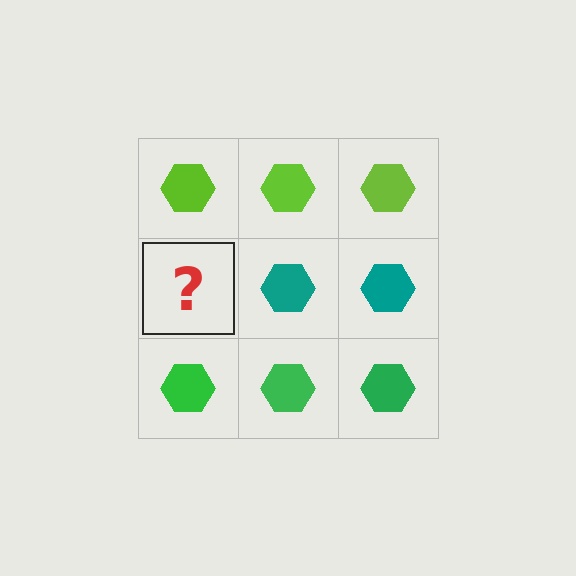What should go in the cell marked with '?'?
The missing cell should contain a teal hexagon.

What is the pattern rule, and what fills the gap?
The rule is that each row has a consistent color. The gap should be filled with a teal hexagon.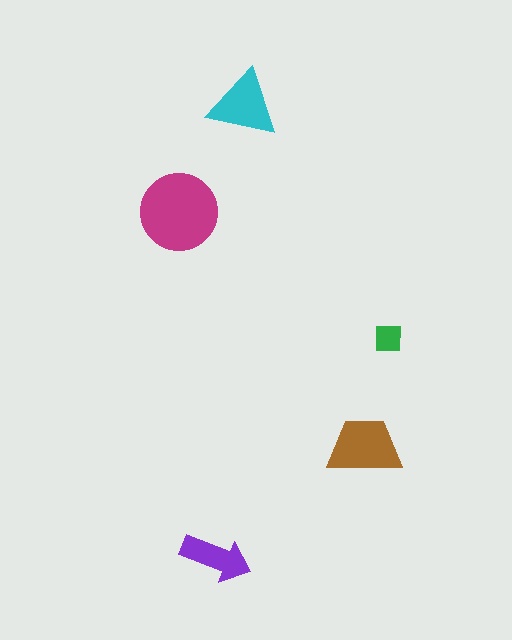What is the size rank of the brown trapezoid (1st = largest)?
2nd.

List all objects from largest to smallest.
The magenta circle, the brown trapezoid, the cyan triangle, the purple arrow, the green square.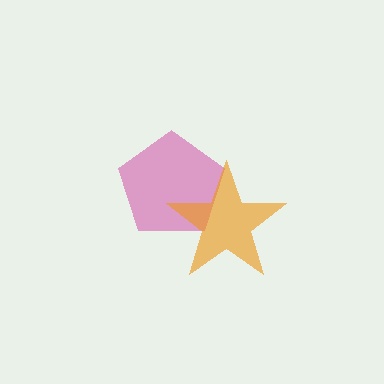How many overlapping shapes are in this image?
There are 2 overlapping shapes in the image.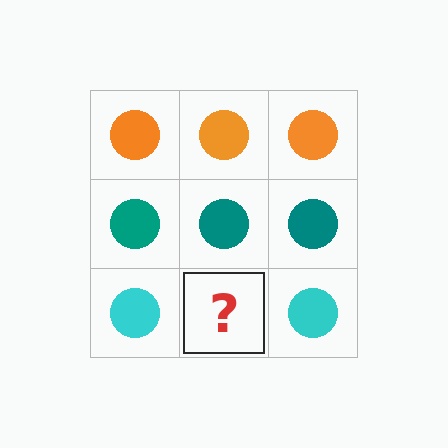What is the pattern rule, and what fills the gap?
The rule is that each row has a consistent color. The gap should be filled with a cyan circle.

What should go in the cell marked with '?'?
The missing cell should contain a cyan circle.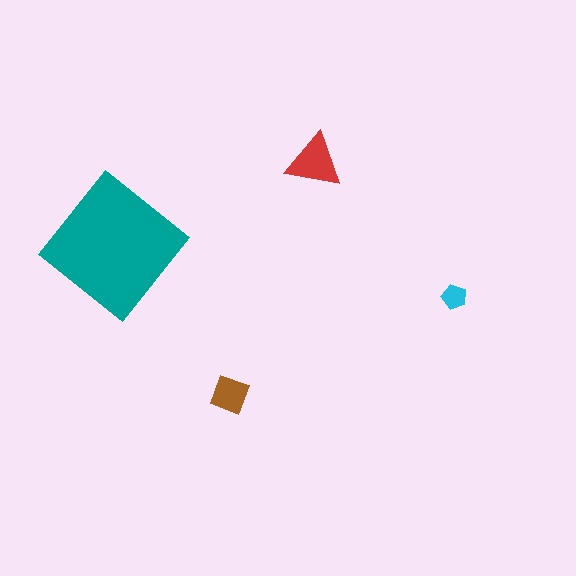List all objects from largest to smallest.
The teal diamond, the red triangle, the brown diamond, the cyan pentagon.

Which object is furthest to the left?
The teal diamond is leftmost.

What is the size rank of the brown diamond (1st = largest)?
3rd.